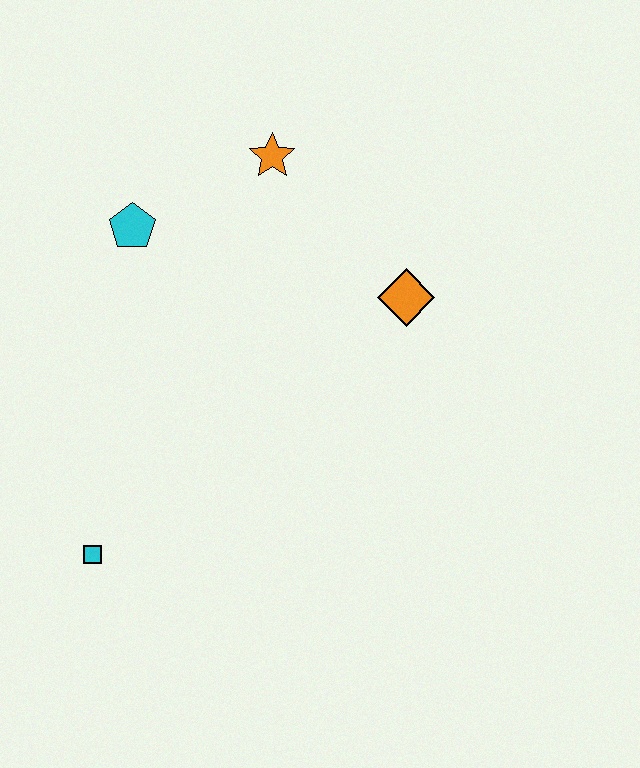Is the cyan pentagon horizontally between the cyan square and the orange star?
Yes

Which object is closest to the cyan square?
The cyan pentagon is closest to the cyan square.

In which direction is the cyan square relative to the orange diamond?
The cyan square is to the left of the orange diamond.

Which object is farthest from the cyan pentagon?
The cyan square is farthest from the cyan pentagon.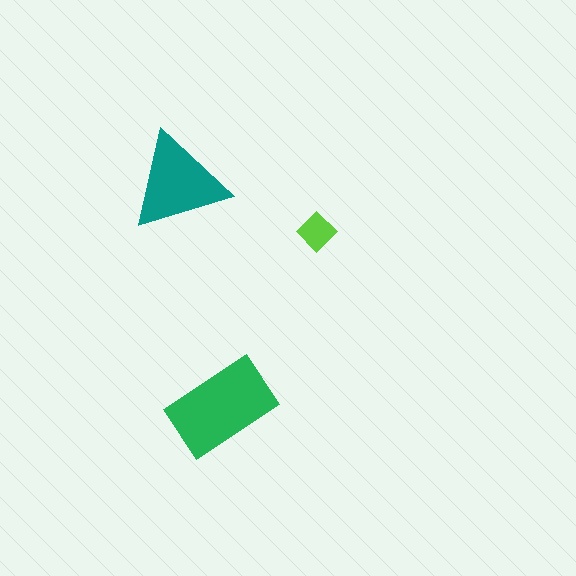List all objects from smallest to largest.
The lime diamond, the teal triangle, the green rectangle.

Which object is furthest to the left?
The teal triangle is leftmost.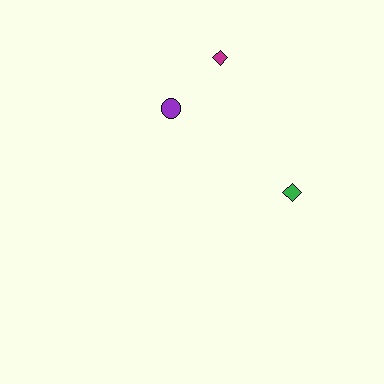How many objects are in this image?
There are 3 objects.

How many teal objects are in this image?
There are no teal objects.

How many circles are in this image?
There is 1 circle.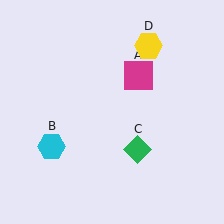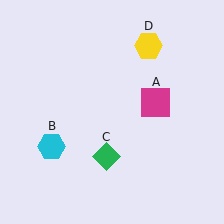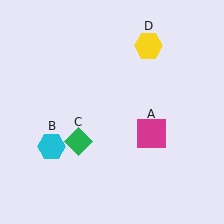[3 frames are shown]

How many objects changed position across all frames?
2 objects changed position: magenta square (object A), green diamond (object C).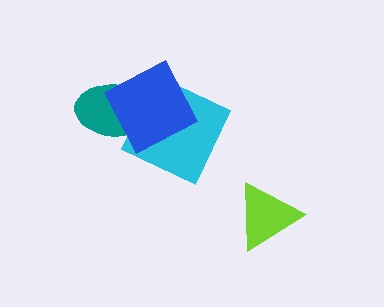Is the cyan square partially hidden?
Yes, it is partially covered by another shape.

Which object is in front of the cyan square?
The blue diamond is in front of the cyan square.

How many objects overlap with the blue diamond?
2 objects overlap with the blue diamond.